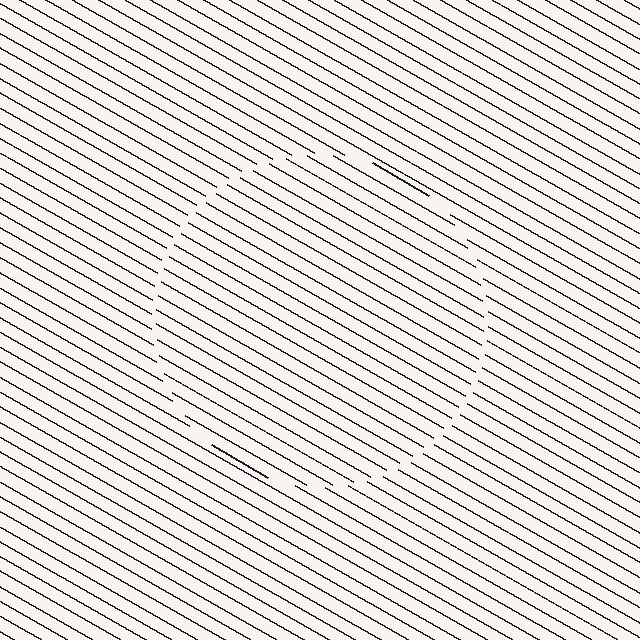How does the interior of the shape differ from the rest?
The interior of the shape contains the same grating, shifted by half a period — the contour is defined by the phase discontinuity where line-ends from the inner and outer gratings abut.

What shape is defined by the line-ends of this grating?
An illusory circle. The interior of the shape contains the same grating, shifted by half a period — the contour is defined by the phase discontinuity where line-ends from the inner and outer gratings abut.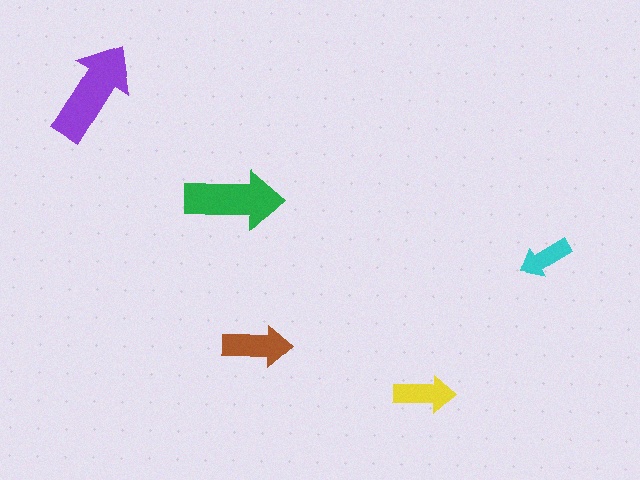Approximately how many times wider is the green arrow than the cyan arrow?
About 2 times wider.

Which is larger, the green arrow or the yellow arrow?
The green one.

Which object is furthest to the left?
The purple arrow is leftmost.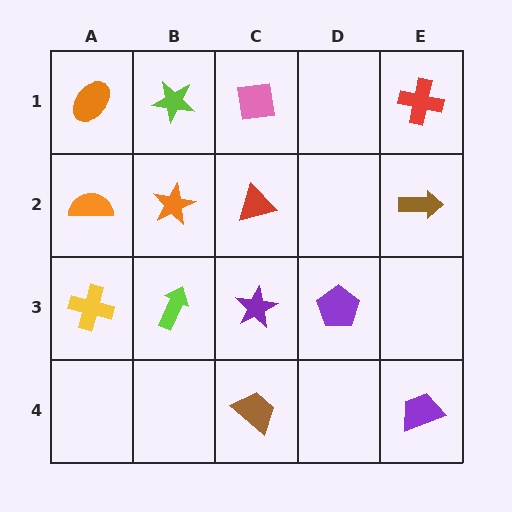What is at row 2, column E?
A brown arrow.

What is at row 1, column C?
A pink square.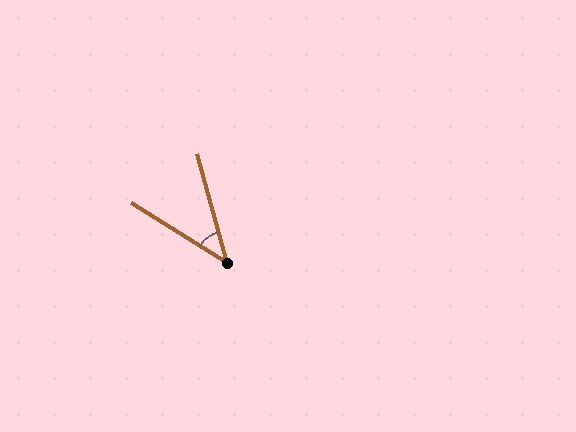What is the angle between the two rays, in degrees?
Approximately 43 degrees.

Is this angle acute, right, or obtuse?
It is acute.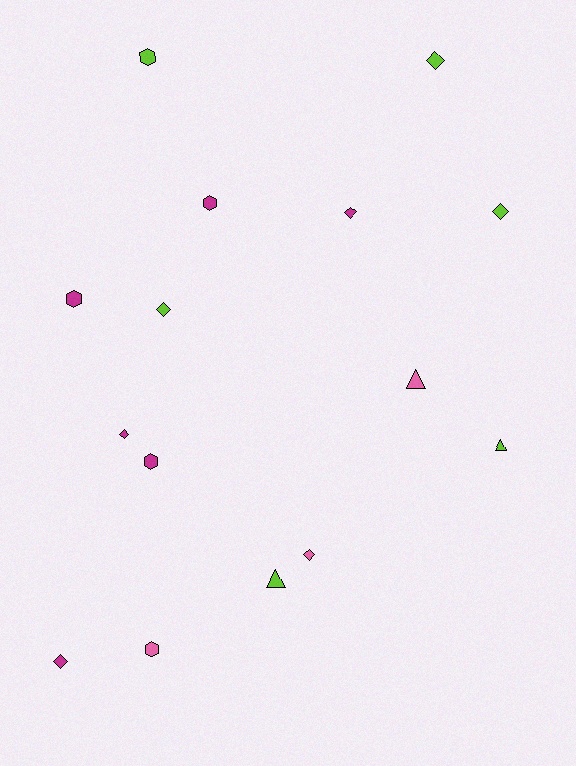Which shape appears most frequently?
Diamond, with 7 objects.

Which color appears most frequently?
Magenta, with 6 objects.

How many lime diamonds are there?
There are 3 lime diamonds.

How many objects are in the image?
There are 15 objects.